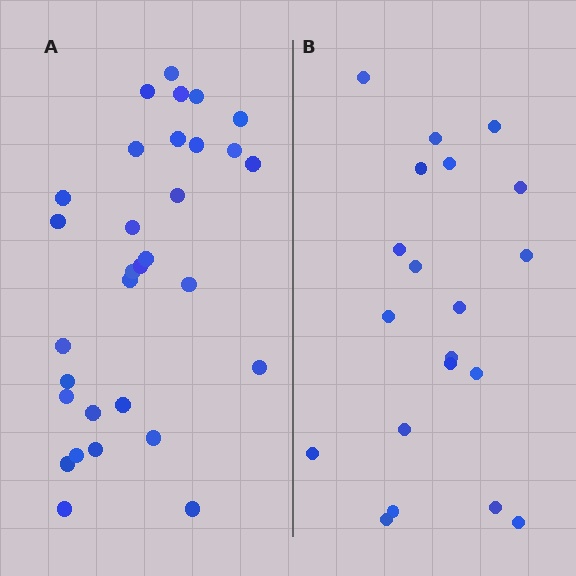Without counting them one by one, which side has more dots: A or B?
Region A (the left region) has more dots.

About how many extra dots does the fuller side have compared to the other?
Region A has roughly 12 or so more dots than region B.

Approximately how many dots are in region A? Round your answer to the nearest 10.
About 30 dots. (The exact count is 31, which rounds to 30.)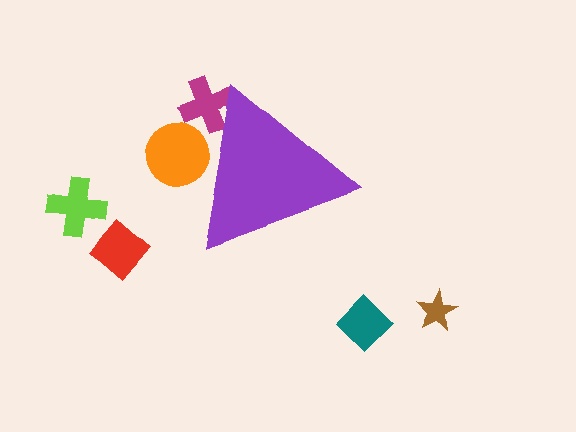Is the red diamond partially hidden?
No, the red diamond is fully visible.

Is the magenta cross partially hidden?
Yes, the magenta cross is partially hidden behind the purple triangle.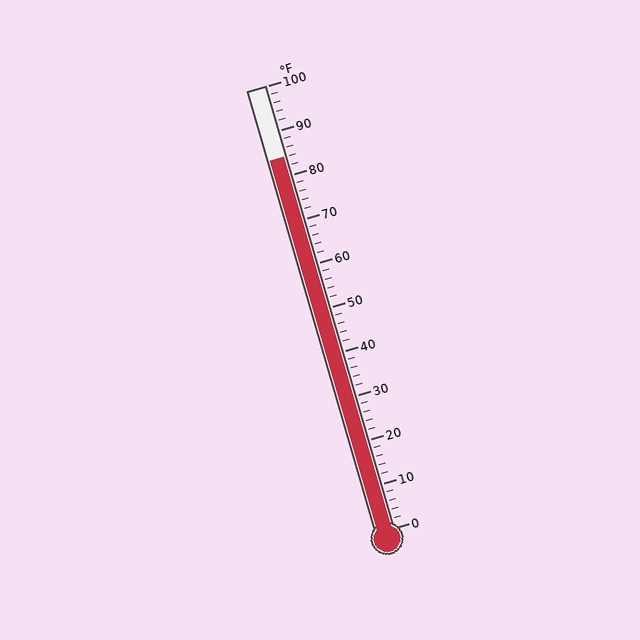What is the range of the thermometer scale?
The thermometer scale ranges from 0°F to 100°F.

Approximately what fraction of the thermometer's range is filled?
The thermometer is filled to approximately 85% of its range.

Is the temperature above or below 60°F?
The temperature is above 60°F.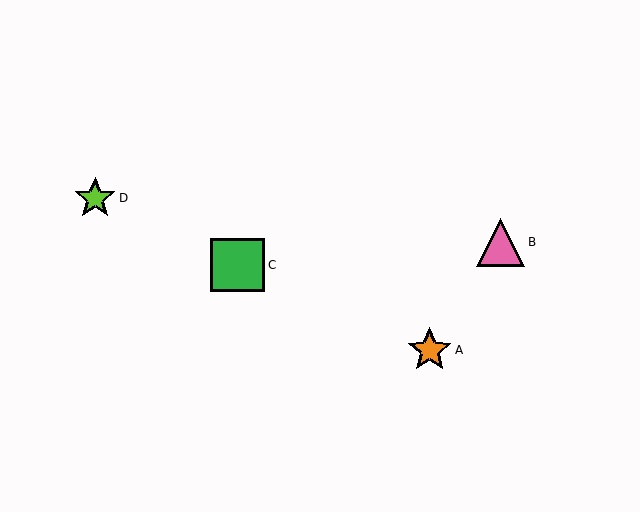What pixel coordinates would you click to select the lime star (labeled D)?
Click at (95, 198) to select the lime star D.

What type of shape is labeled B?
Shape B is a pink triangle.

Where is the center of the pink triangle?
The center of the pink triangle is at (501, 242).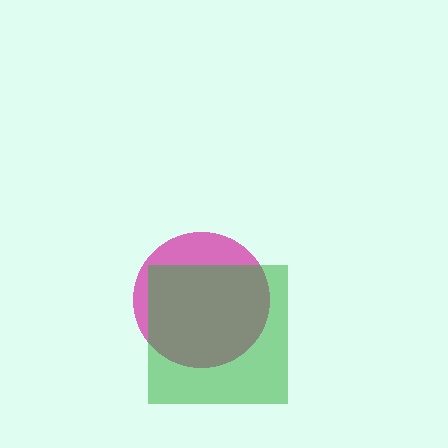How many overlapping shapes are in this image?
There are 2 overlapping shapes in the image.